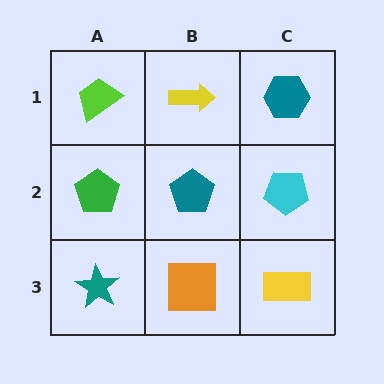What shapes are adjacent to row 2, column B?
A yellow arrow (row 1, column B), an orange square (row 3, column B), a green pentagon (row 2, column A), a cyan pentagon (row 2, column C).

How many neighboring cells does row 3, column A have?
2.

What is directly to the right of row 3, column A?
An orange square.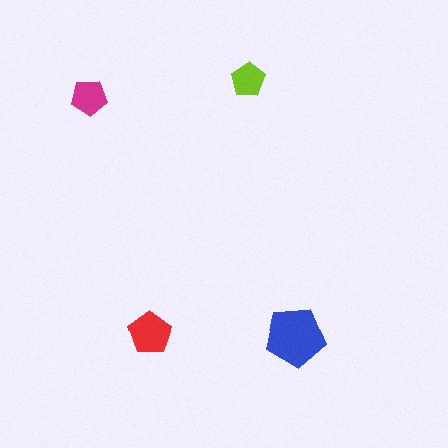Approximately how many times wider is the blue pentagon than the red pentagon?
About 1.5 times wider.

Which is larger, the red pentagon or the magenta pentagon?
The red one.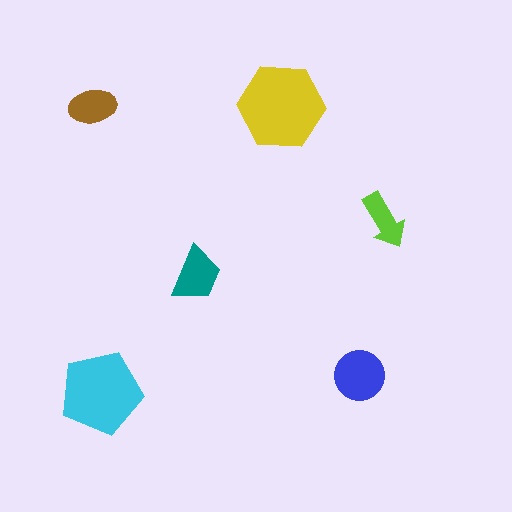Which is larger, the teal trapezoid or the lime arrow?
The teal trapezoid.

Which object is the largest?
The yellow hexagon.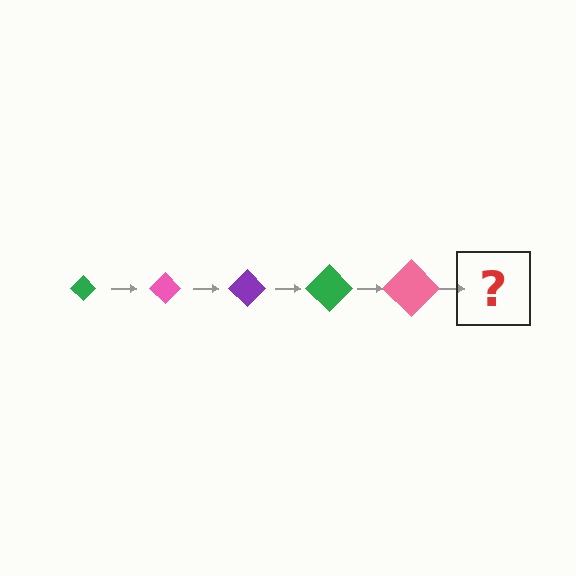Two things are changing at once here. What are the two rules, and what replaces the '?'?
The two rules are that the diamond grows larger each step and the color cycles through green, pink, and purple. The '?' should be a purple diamond, larger than the previous one.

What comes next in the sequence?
The next element should be a purple diamond, larger than the previous one.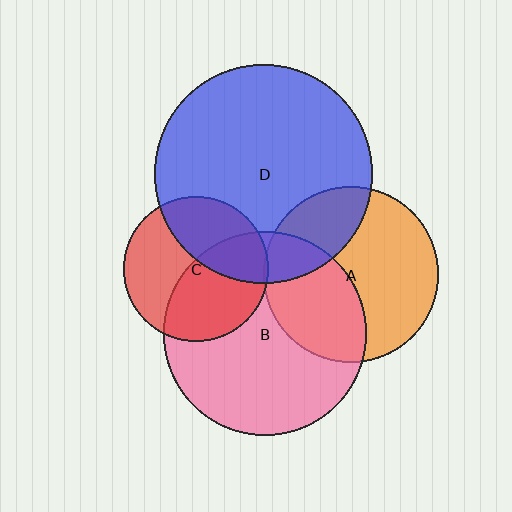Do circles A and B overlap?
Yes.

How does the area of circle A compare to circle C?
Approximately 1.5 times.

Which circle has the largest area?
Circle D (blue).